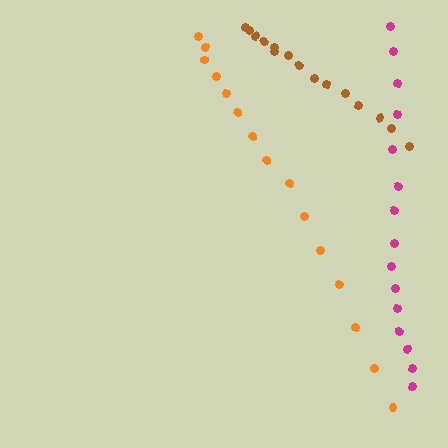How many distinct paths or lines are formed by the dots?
There are 3 distinct paths.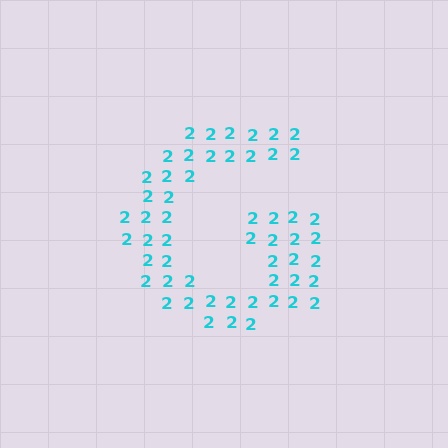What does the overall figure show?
The overall figure shows the letter G.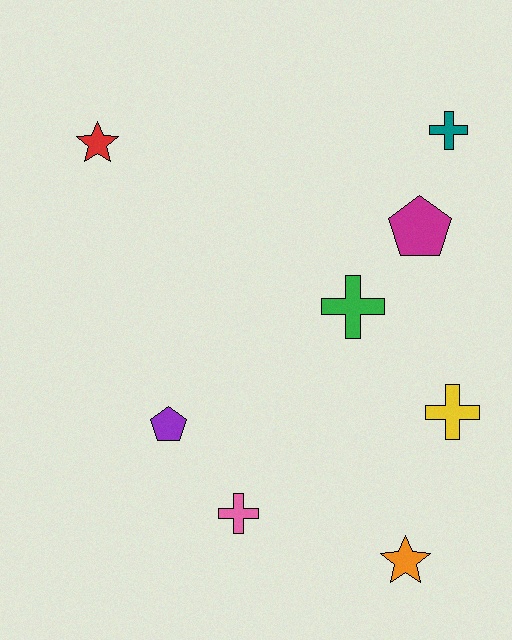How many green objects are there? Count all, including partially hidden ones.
There is 1 green object.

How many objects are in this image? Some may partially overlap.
There are 8 objects.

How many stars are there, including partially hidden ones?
There are 2 stars.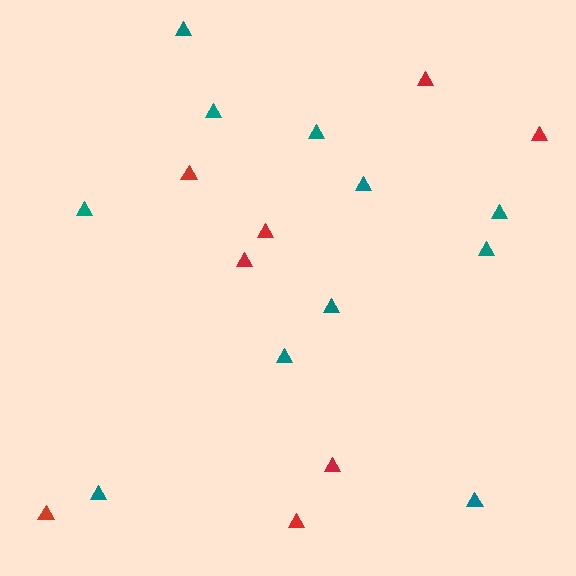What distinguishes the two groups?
There are 2 groups: one group of red triangles (8) and one group of teal triangles (11).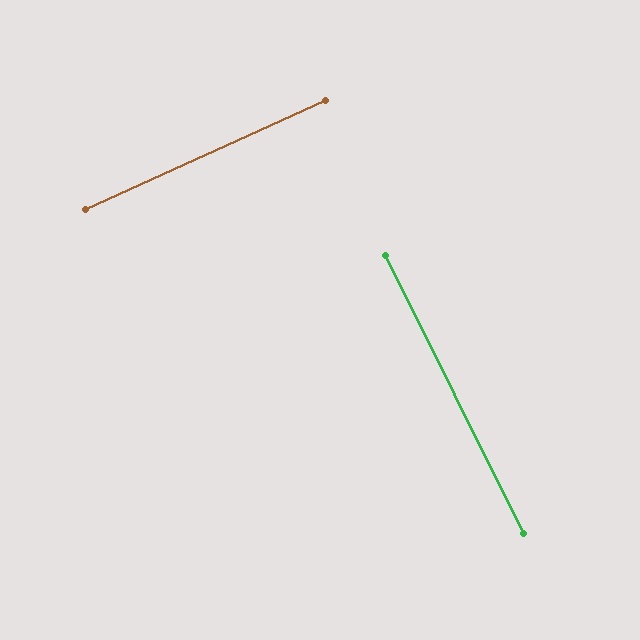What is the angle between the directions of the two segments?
Approximately 88 degrees.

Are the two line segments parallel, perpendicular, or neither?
Perpendicular — they meet at approximately 88°.